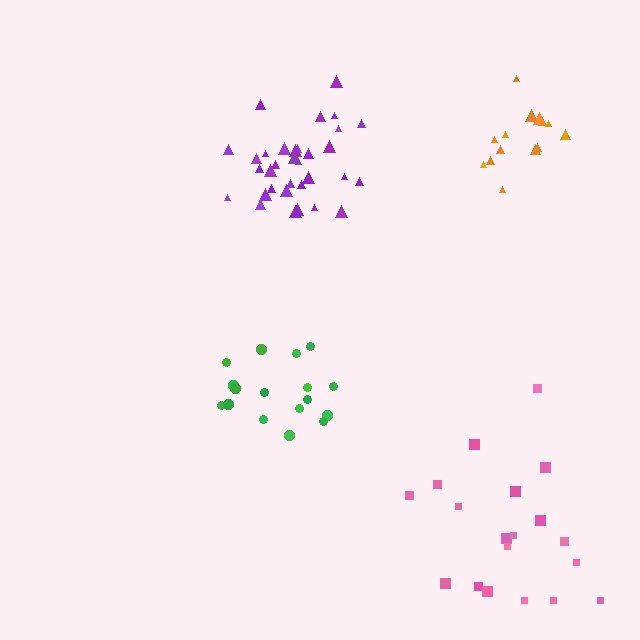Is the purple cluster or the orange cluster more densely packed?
Purple.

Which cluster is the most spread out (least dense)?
Pink.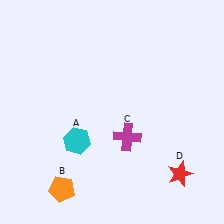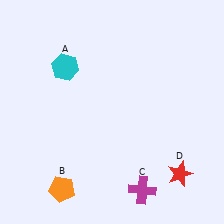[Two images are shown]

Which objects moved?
The objects that moved are: the cyan hexagon (A), the magenta cross (C).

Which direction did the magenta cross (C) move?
The magenta cross (C) moved down.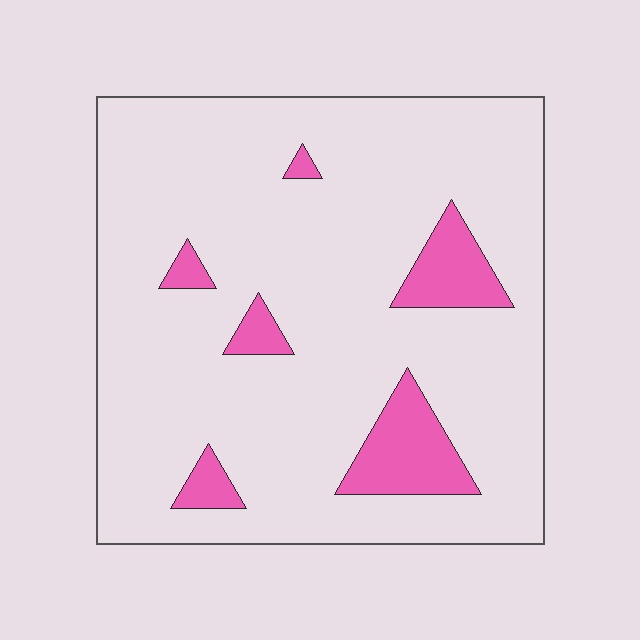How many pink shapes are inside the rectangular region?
6.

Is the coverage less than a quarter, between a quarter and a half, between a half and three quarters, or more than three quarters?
Less than a quarter.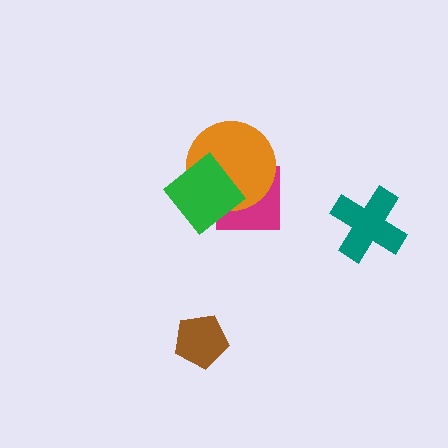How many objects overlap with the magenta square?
2 objects overlap with the magenta square.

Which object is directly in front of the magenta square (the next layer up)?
The orange circle is directly in front of the magenta square.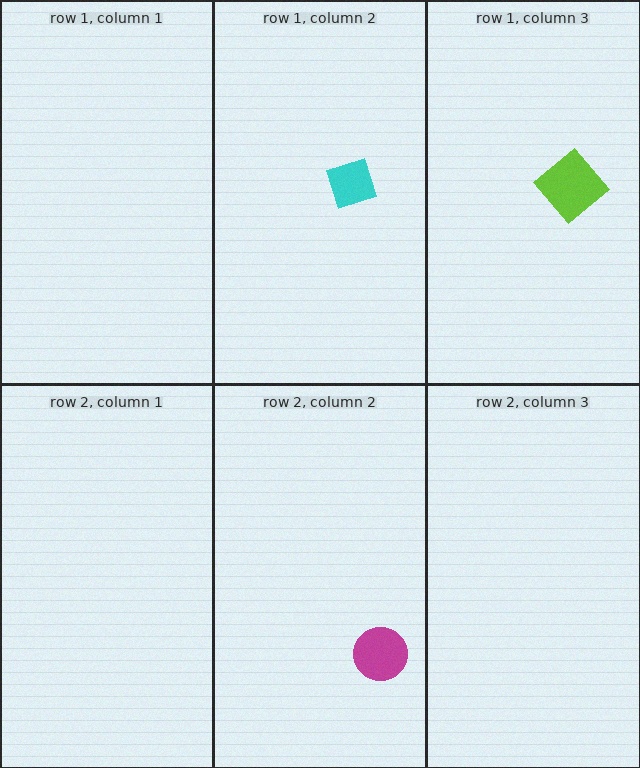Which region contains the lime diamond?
The row 1, column 3 region.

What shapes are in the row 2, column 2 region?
The magenta circle.